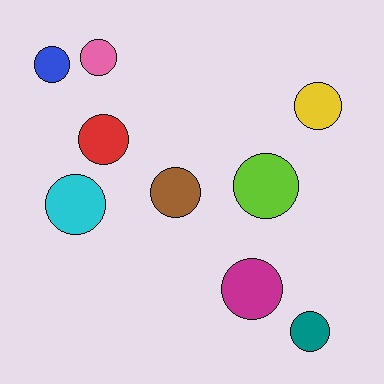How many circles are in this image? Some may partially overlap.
There are 9 circles.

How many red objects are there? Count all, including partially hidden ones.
There is 1 red object.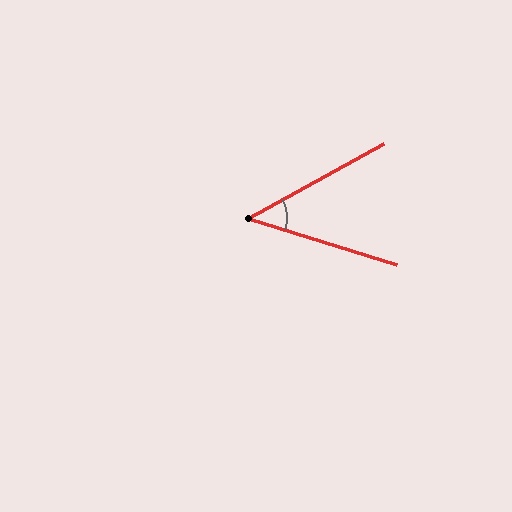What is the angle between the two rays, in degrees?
Approximately 46 degrees.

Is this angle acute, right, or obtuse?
It is acute.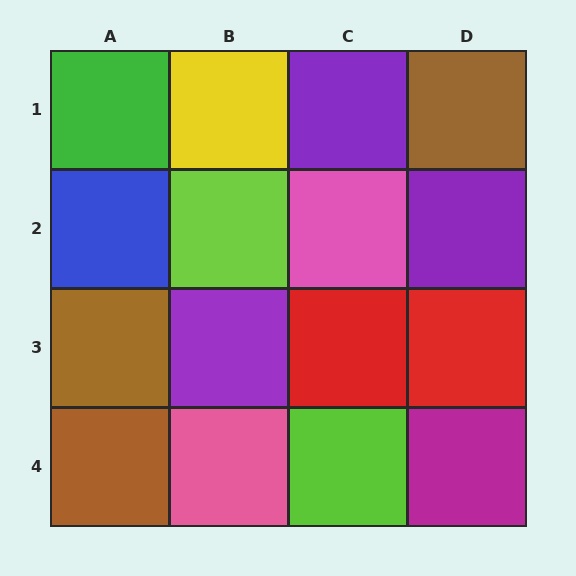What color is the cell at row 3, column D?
Red.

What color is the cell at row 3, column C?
Red.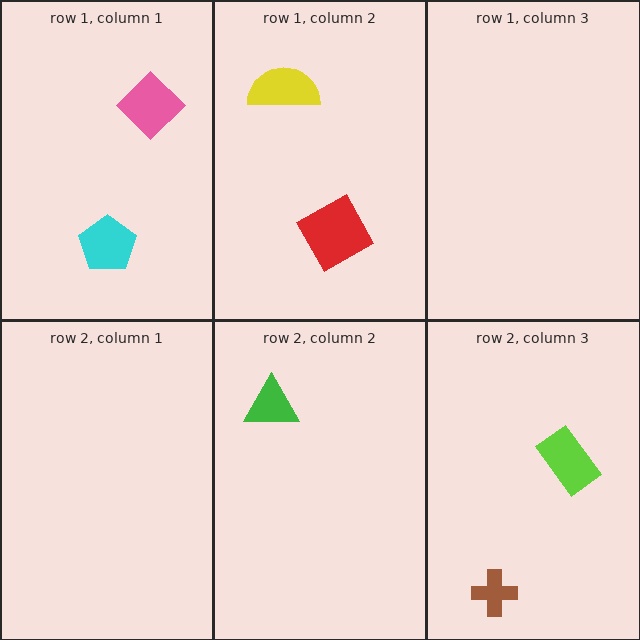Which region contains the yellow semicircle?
The row 1, column 2 region.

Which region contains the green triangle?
The row 2, column 2 region.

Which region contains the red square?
The row 1, column 2 region.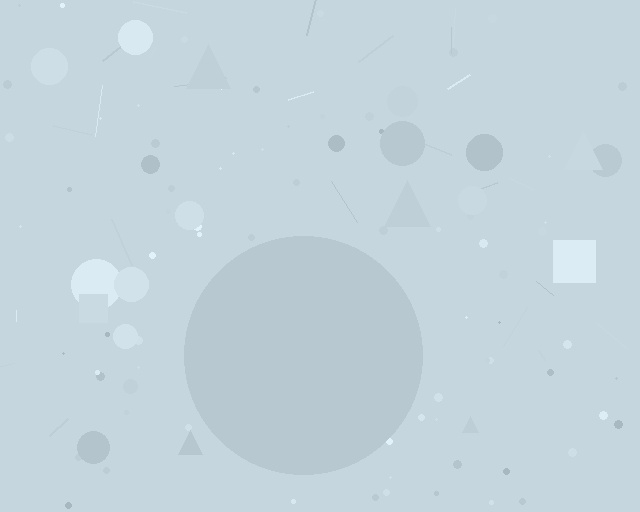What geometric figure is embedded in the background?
A circle is embedded in the background.